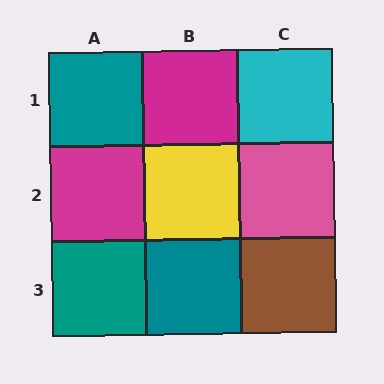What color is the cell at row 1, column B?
Magenta.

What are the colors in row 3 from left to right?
Teal, teal, brown.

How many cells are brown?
1 cell is brown.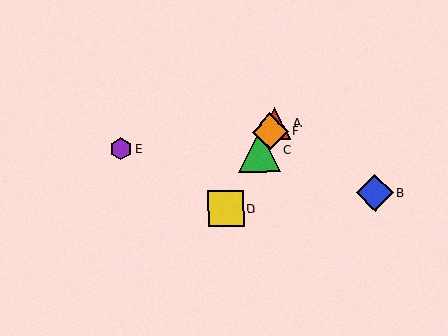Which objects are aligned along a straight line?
Objects A, C, D, F are aligned along a straight line.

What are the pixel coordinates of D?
Object D is at (226, 209).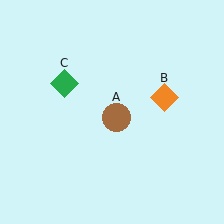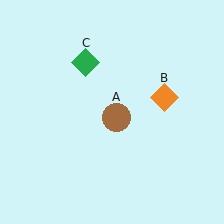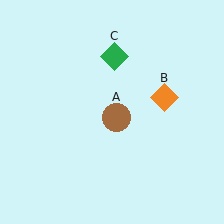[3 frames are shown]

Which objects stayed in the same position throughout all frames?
Brown circle (object A) and orange diamond (object B) remained stationary.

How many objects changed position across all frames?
1 object changed position: green diamond (object C).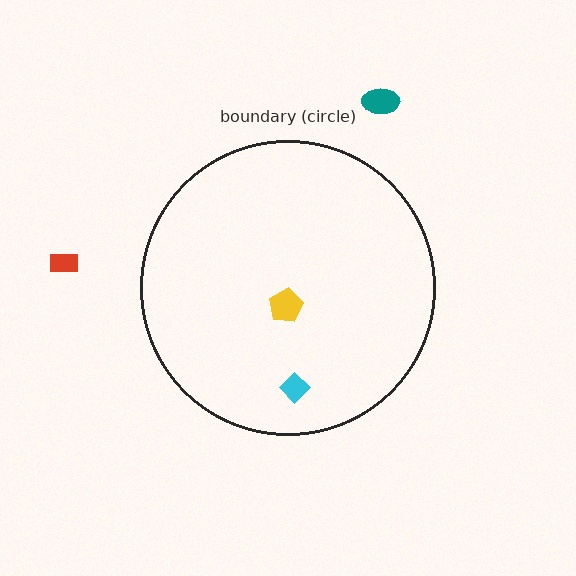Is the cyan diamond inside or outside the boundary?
Inside.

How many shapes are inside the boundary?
2 inside, 2 outside.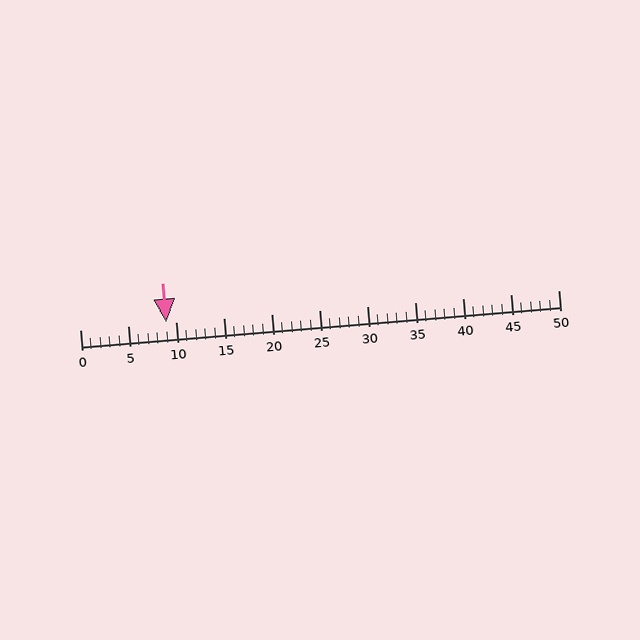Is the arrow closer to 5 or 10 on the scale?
The arrow is closer to 10.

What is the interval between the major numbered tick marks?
The major tick marks are spaced 5 units apart.